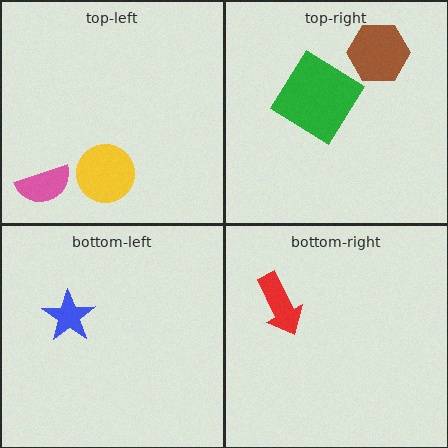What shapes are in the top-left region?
The pink semicircle, the yellow circle.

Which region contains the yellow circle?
The top-left region.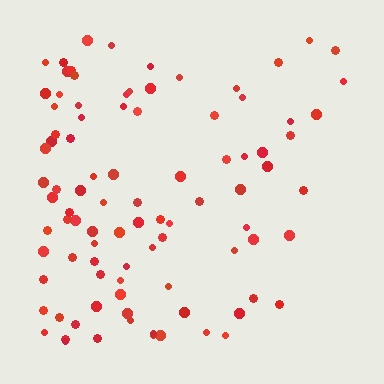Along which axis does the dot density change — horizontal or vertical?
Horizontal.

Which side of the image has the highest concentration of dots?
The left.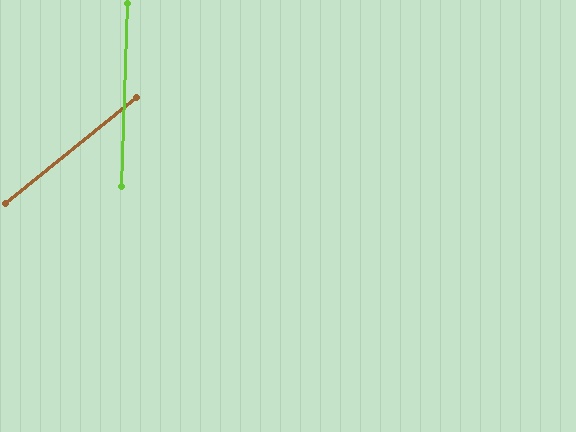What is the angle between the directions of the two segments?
Approximately 49 degrees.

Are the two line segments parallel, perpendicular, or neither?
Neither parallel nor perpendicular — they differ by about 49°.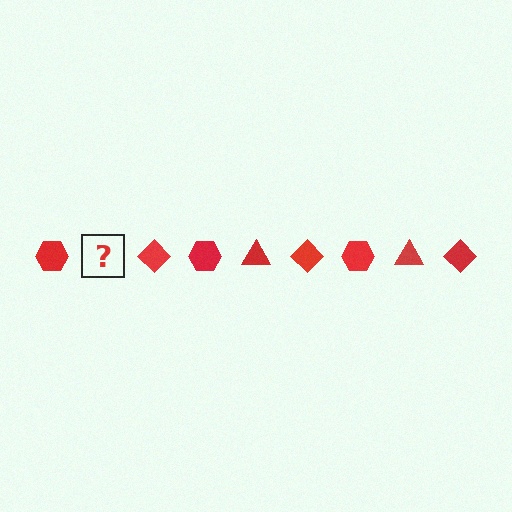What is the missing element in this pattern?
The missing element is a red triangle.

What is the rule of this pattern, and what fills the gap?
The rule is that the pattern cycles through hexagon, triangle, diamond shapes in red. The gap should be filled with a red triangle.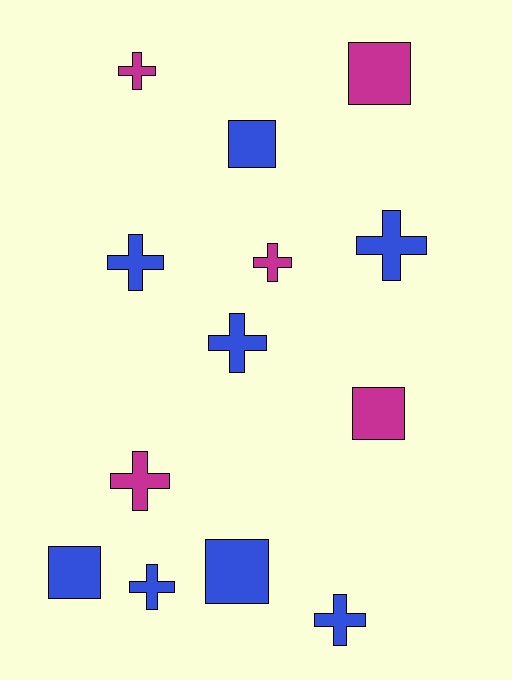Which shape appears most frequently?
Cross, with 8 objects.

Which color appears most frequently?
Blue, with 8 objects.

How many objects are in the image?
There are 13 objects.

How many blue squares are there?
There are 3 blue squares.